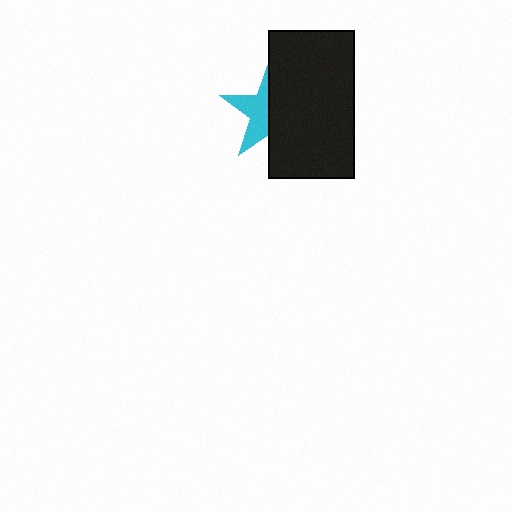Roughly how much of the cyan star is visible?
A small part of it is visible (roughly 44%).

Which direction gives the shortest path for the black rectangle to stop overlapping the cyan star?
Moving right gives the shortest separation.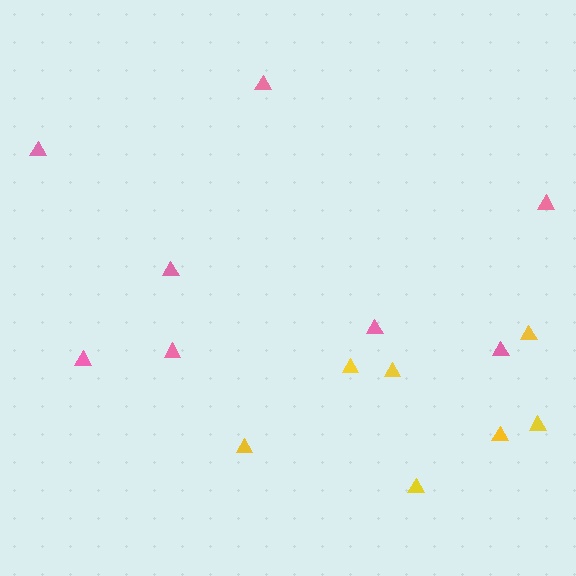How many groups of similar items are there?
There are 2 groups: one group of yellow triangles (7) and one group of pink triangles (8).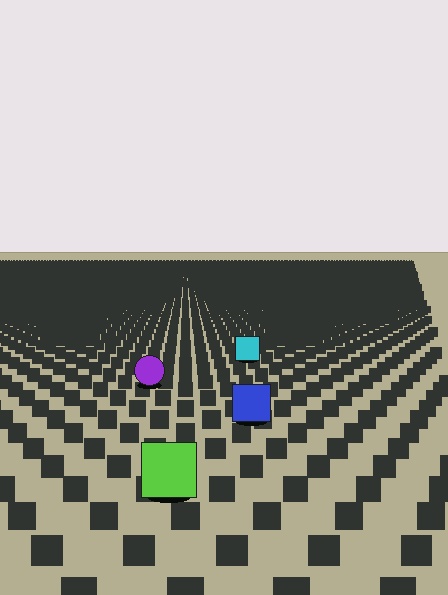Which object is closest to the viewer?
The lime square is closest. The texture marks near it are larger and more spread out.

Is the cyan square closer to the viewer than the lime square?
No. The lime square is closer — you can tell from the texture gradient: the ground texture is coarser near it.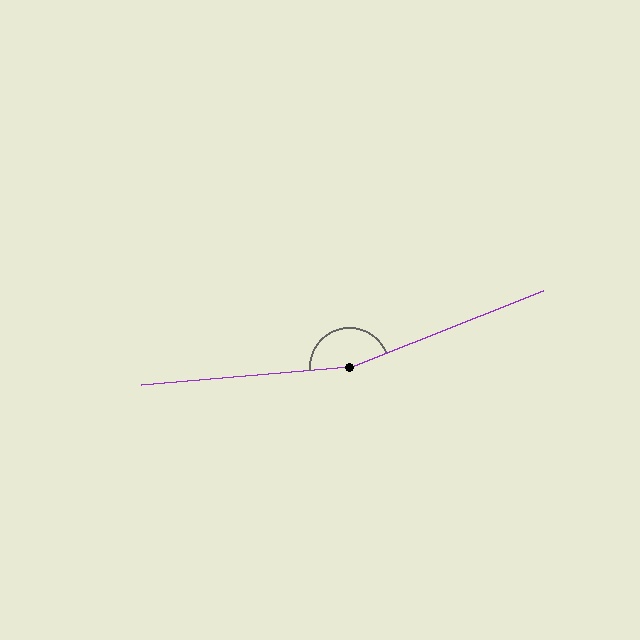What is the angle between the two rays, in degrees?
Approximately 163 degrees.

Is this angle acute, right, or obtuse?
It is obtuse.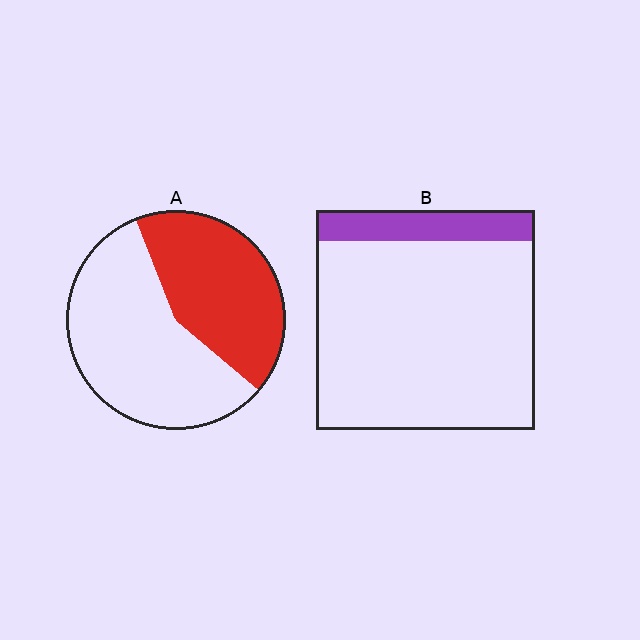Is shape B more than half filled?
No.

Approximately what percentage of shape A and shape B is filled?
A is approximately 40% and B is approximately 15%.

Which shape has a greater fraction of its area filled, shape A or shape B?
Shape A.